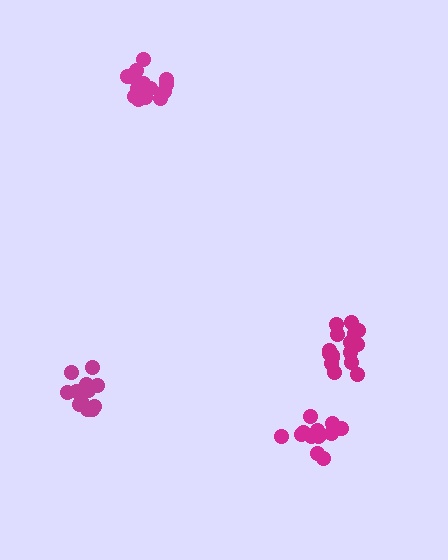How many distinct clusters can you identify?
There are 4 distinct clusters.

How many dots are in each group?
Group 1: 16 dots, Group 2: 13 dots, Group 3: 13 dots, Group 4: 16 dots (58 total).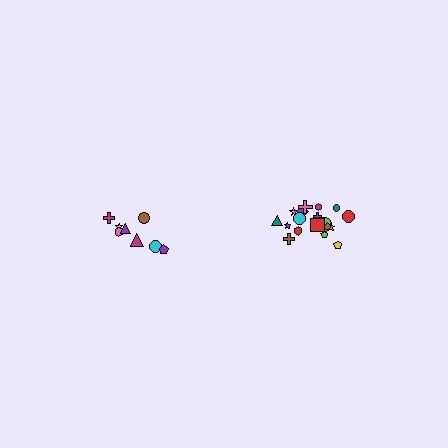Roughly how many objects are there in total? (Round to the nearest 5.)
Roughly 25 objects in total.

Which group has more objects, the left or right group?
The right group.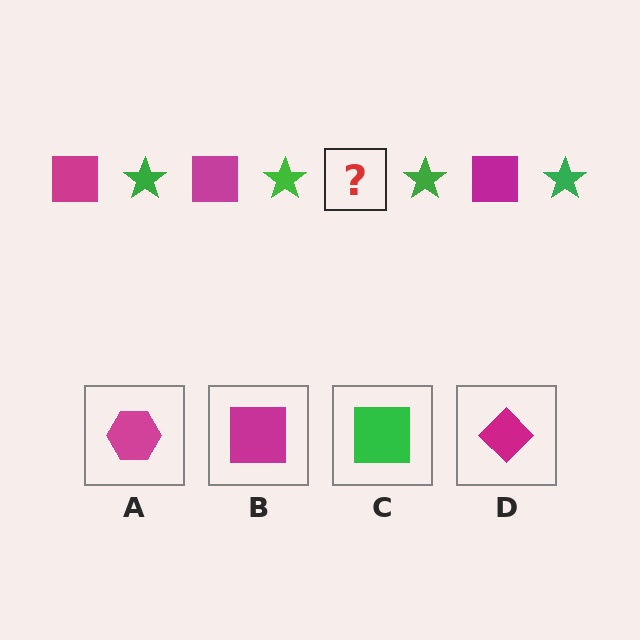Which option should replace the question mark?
Option B.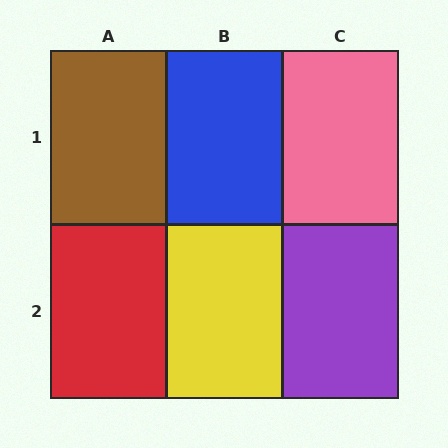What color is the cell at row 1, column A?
Brown.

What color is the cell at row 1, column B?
Blue.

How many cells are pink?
1 cell is pink.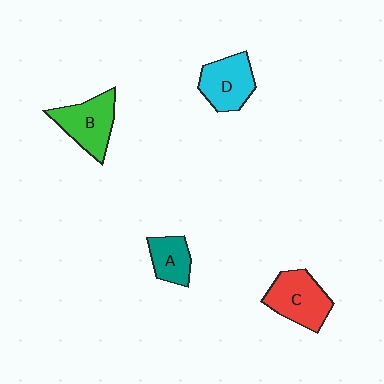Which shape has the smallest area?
Shape A (teal).